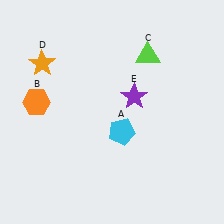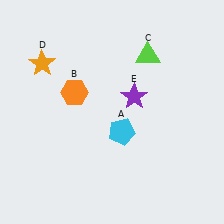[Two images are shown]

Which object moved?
The orange hexagon (B) moved right.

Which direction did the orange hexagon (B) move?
The orange hexagon (B) moved right.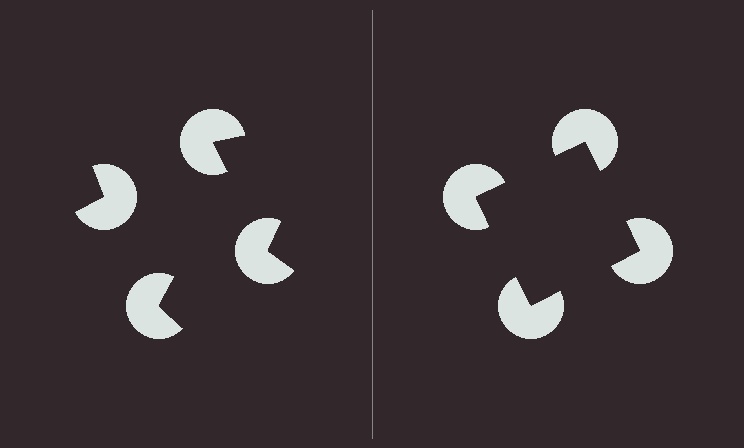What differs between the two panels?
The pac-man discs are positioned identically on both sides; only the wedge orientations differ. On the right they align to a square; on the left they are misaligned.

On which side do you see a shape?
An illusory square appears on the right side. On the left side the wedge cuts are rotated, so no coherent shape forms.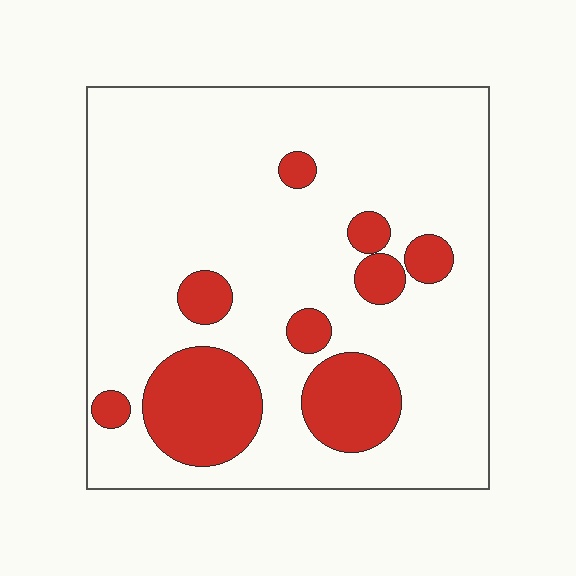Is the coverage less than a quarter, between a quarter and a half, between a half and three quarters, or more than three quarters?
Less than a quarter.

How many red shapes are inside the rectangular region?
9.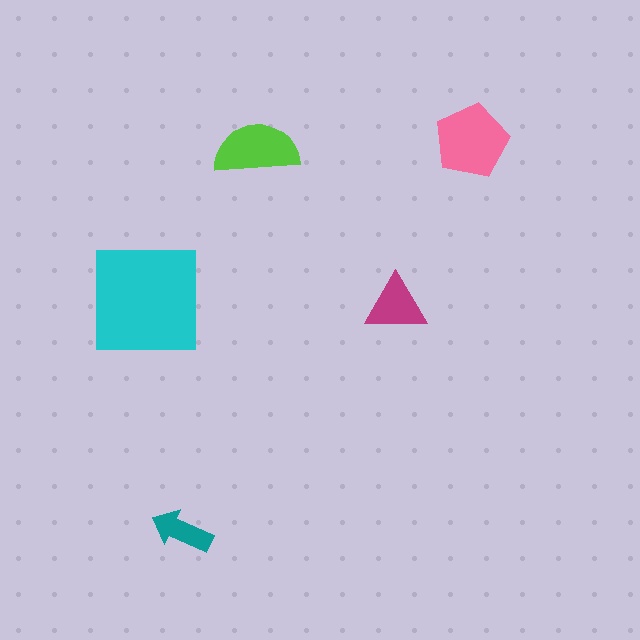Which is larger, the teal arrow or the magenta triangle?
The magenta triangle.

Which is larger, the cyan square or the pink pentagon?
The cyan square.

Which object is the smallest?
The teal arrow.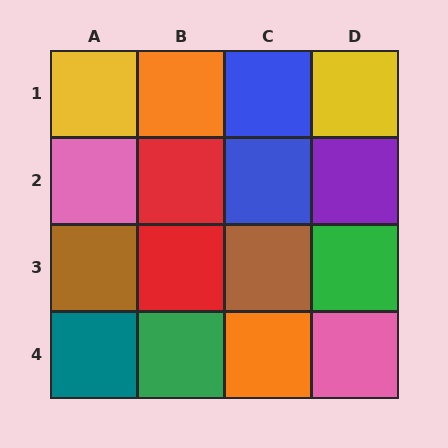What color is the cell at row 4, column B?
Green.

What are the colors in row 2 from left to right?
Pink, red, blue, purple.